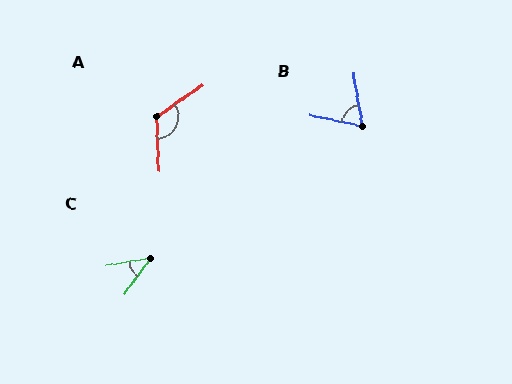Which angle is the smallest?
C, at approximately 45 degrees.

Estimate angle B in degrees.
Approximately 68 degrees.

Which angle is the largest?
A, at approximately 122 degrees.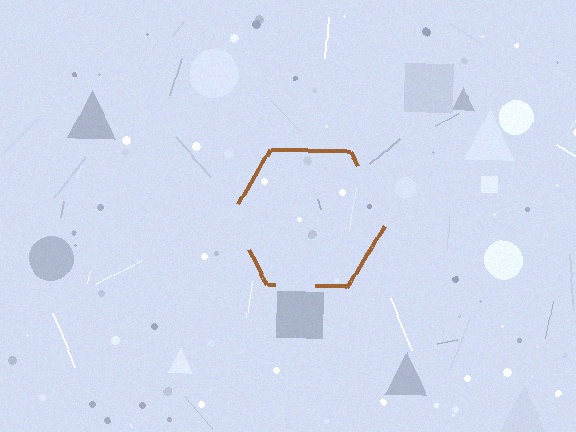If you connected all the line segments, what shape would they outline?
They would outline a hexagon.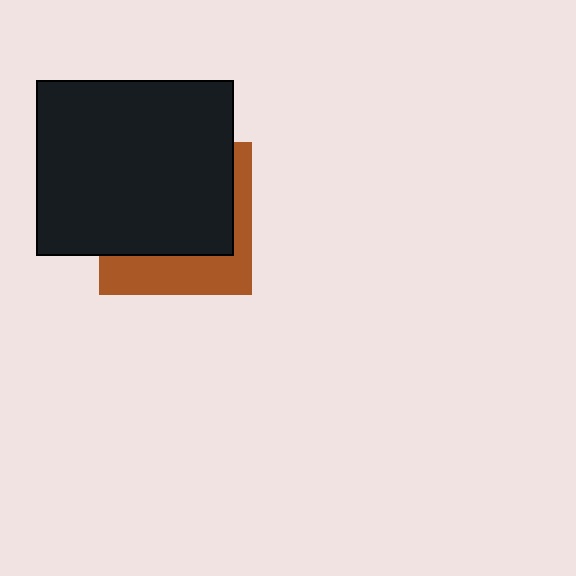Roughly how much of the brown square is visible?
A small part of it is visible (roughly 35%).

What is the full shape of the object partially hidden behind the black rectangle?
The partially hidden object is a brown square.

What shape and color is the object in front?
The object in front is a black rectangle.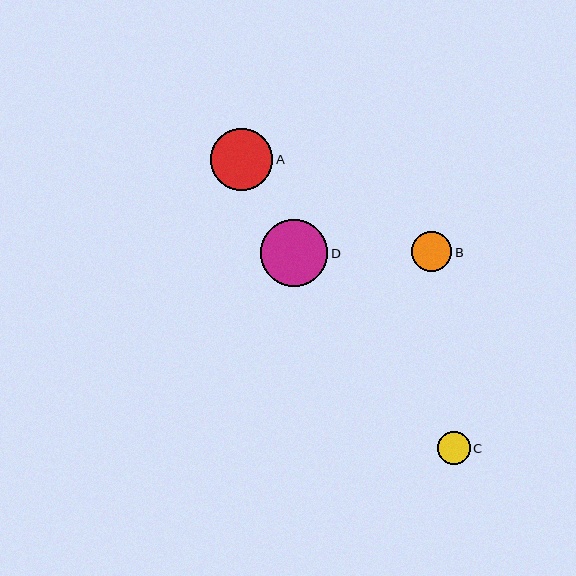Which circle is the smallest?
Circle C is the smallest with a size of approximately 33 pixels.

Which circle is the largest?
Circle D is the largest with a size of approximately 67 pixels.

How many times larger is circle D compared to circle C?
Circle D is approximately 2.1 times the size of circle C.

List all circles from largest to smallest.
From largest to smallest: D, A, B, C.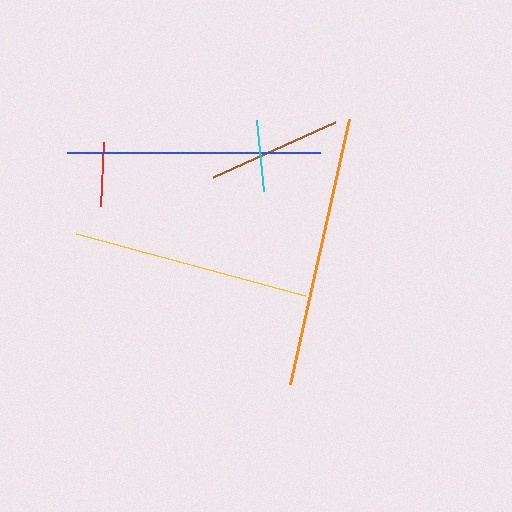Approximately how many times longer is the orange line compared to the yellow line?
The orange line is approximately 1.1 times the length of the yellow line.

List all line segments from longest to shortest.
From longest to shortest: orange, blue, yellow, brown, cyan, red.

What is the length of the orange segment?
The orange segment is approximately 271 pixels long.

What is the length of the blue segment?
The blue segment is approximately 253 pixels long.